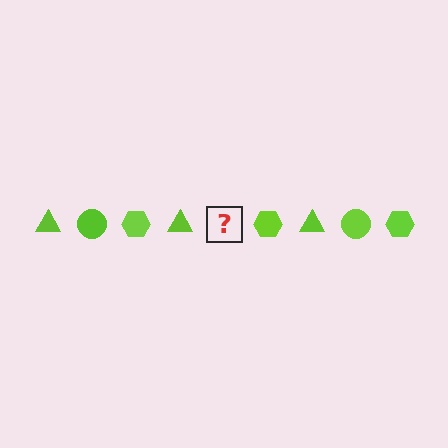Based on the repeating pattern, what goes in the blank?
The blank should be a lime circle.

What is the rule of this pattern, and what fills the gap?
The rule is that the pattern cycles through triangle, circle, hexagon shapes in lime. The gap should be filled with a lime circle.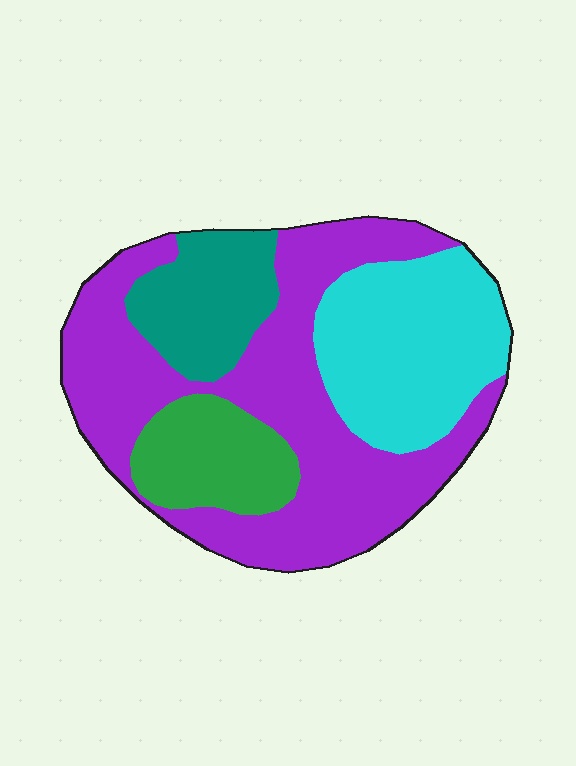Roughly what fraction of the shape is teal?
Teal takes up about one eighth (1/8) of the shape.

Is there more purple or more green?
Purple.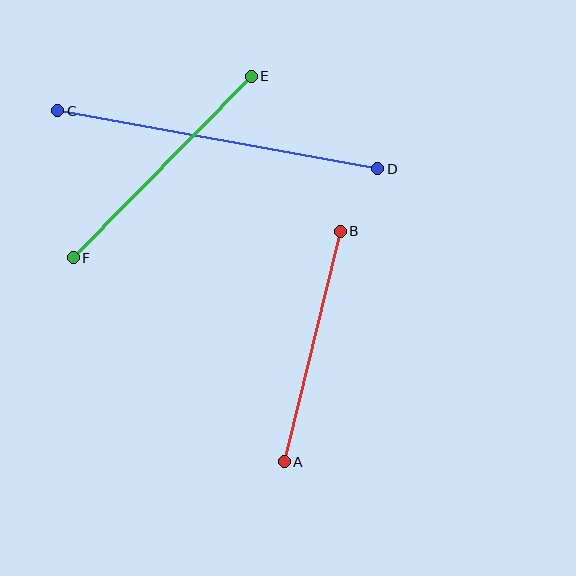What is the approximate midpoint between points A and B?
The midpoint is at approximately (312, 347) pixels.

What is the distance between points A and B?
The distance is approximately 237 pixels.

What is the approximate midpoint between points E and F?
The midpoint is at approximately (162, 167) pixels.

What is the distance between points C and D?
The distance is approximately 325 pixels.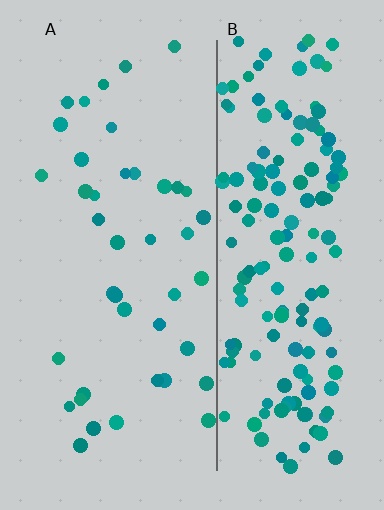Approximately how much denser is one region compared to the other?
Approximately 4.1× — region B over region A.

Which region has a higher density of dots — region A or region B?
B (the right).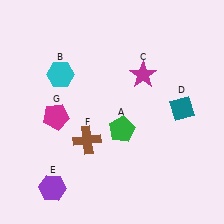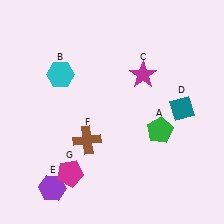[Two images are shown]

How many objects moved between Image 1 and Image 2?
2 objects moved between the two images.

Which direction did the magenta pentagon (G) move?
The magenta pentagon (G) moved down.